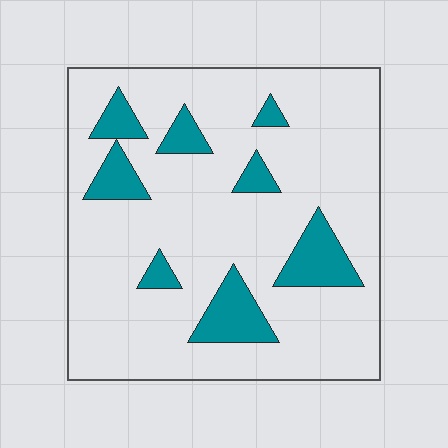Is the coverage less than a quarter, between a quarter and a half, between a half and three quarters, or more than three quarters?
Less than a quarter.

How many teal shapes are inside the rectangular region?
8.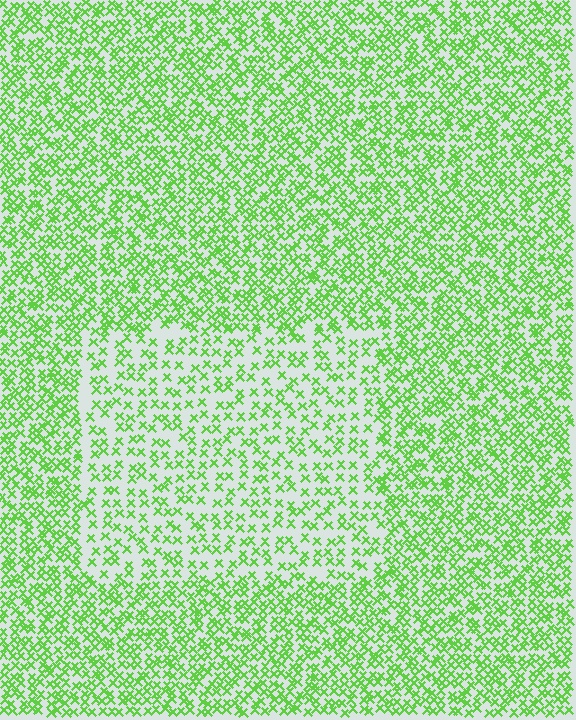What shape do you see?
I see a rectangle.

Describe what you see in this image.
The image contains small lime elements arranged at two different densities. A rectangle-shaped region is visible where the elements are less densely packed than the surrounding area.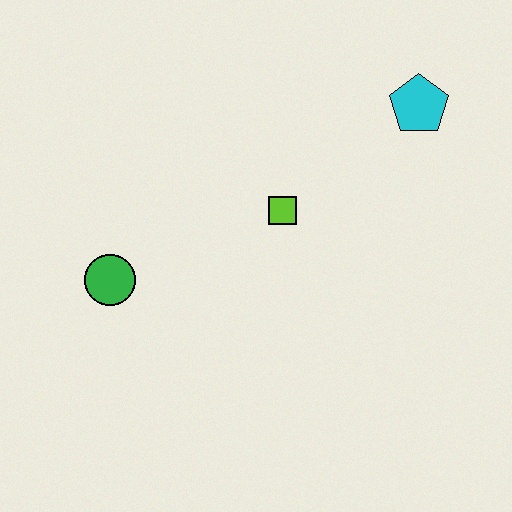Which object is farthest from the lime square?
The green circle is farthest from the lime square.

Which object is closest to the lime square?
The cyan pentagon is closest to the lime square.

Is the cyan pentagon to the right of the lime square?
Yes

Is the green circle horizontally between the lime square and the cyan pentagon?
No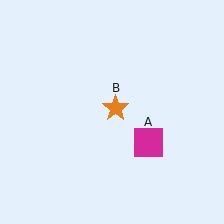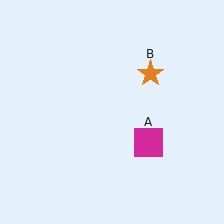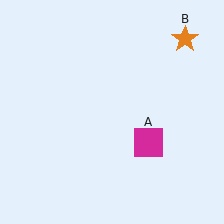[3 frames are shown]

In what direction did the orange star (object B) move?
The orange star (object B) moved up and to the right.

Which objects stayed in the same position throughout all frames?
Magenta square (object A) remained stationary.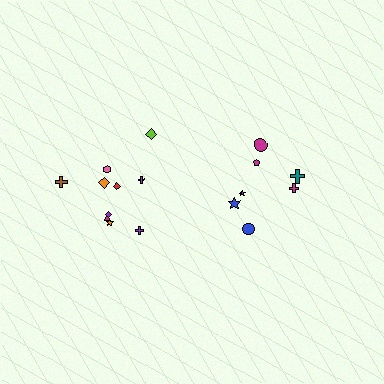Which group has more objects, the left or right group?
The left group.